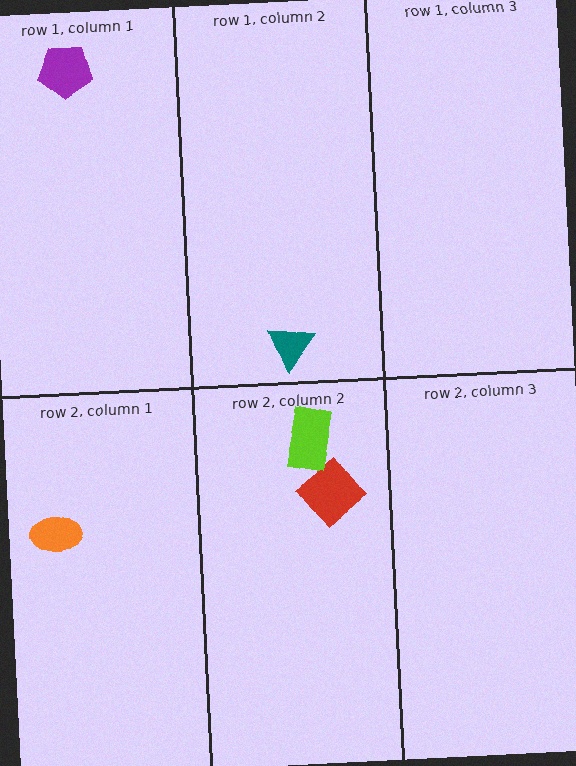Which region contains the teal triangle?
The row 1, column 2 region.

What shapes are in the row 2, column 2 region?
The red diamond, the lime rectangle.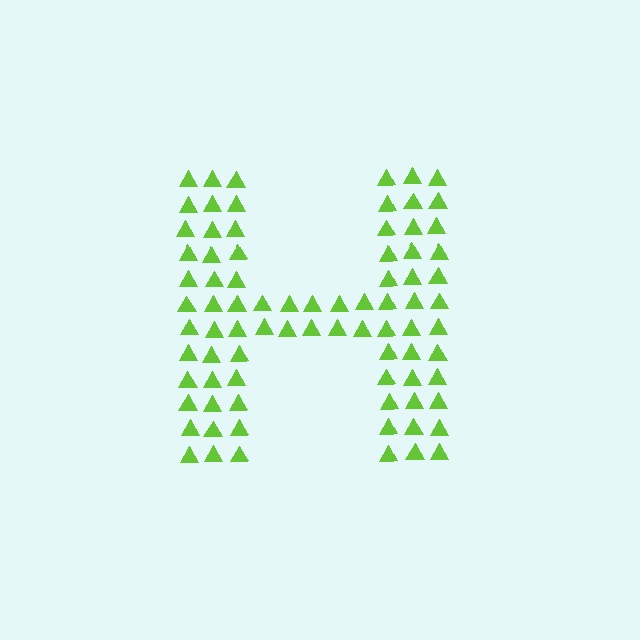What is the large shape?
The large shape is the letter H.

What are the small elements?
The small elements are triangles.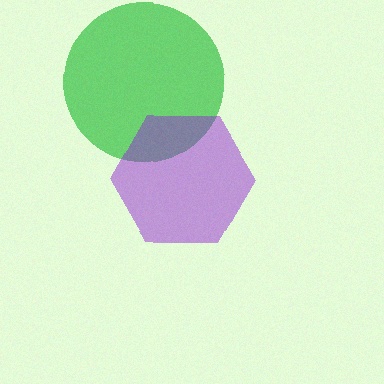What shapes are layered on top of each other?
The layered shapes are: a green circle, a purple hexagon.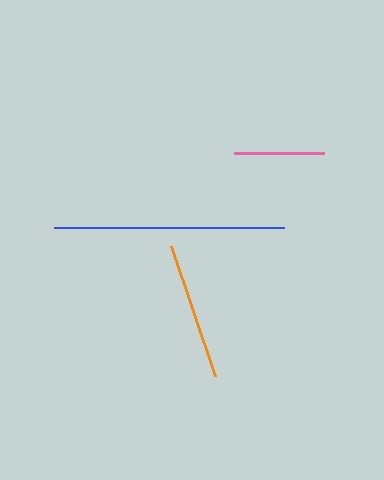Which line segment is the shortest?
The pink line is the shortest at approximately 91 pixels.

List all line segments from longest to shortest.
From longest to shortest: blue, orange, pink.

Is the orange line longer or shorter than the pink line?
The orange line is longer than the pink line.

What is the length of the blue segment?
The blue segment is approximately 230 pixels long.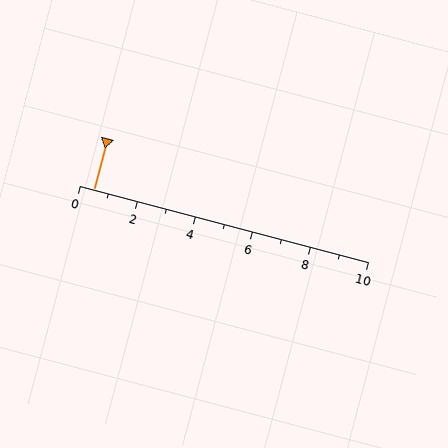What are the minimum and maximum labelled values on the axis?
The axis runs from 0 to 10.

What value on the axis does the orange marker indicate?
The marker indicates approximately 0.5.